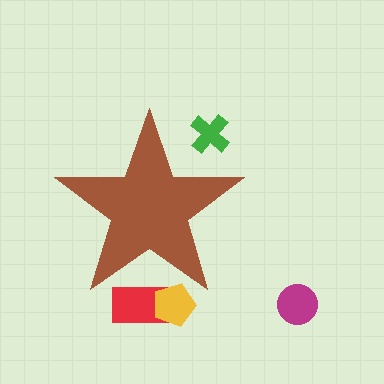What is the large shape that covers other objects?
A brown star.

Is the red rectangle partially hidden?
Yes, the red rectangle is partially hidden behind the brown star.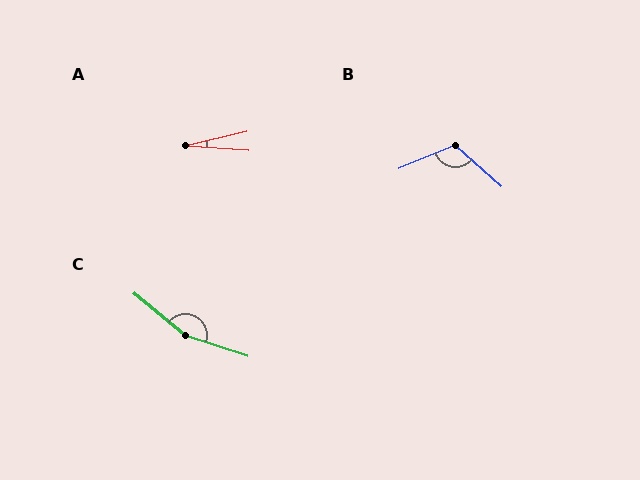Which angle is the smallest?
A, at approximately 17 degrees.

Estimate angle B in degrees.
Approximately 116 degrees.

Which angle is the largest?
C, at approximately 159 degrees.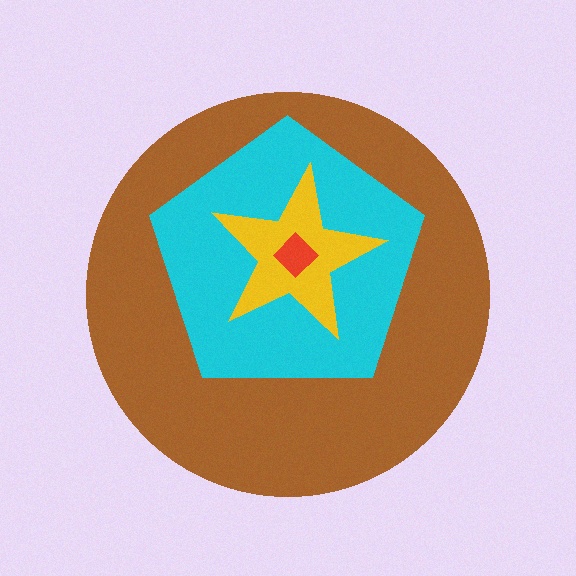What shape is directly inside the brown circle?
The cyan pentagon.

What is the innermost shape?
The red diamond.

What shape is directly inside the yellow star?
The red diamond.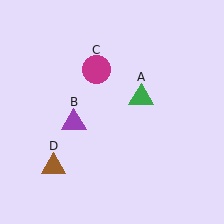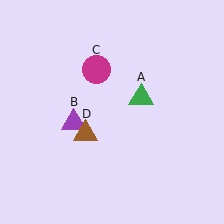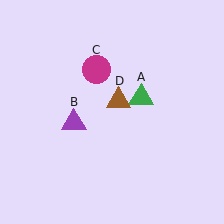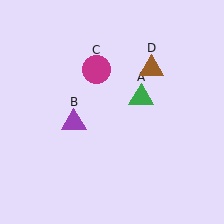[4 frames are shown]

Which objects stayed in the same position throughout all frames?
Green triangle (object A) and purple triangle (object B) and magenta circle (object C) remained stationary.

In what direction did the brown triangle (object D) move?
The brown triangle (object D) moved up and to the right.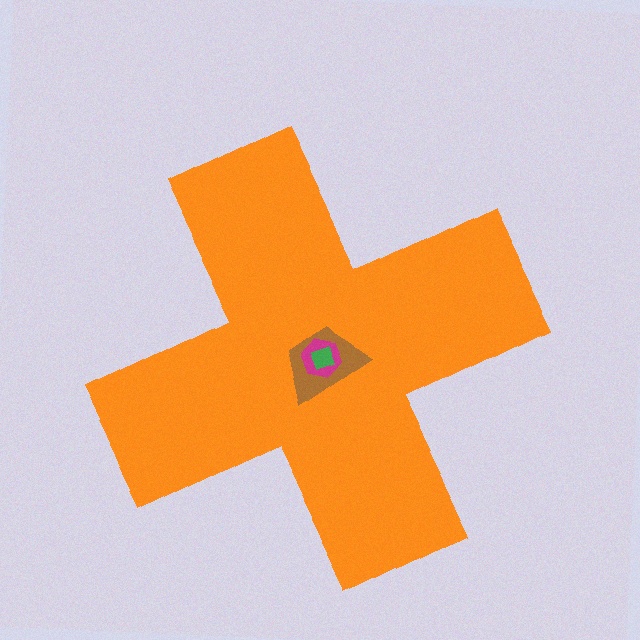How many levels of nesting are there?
4.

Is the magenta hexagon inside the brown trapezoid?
Yes.